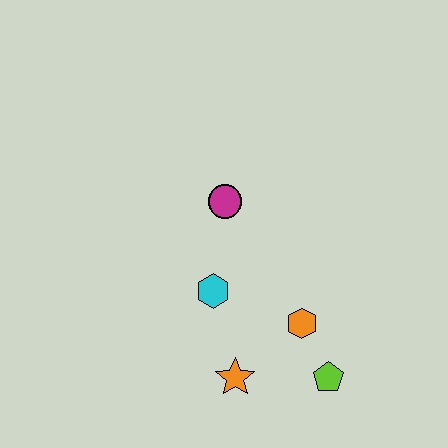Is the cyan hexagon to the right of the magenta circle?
No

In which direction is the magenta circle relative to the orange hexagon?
The magenta circle is above the orange hexagon.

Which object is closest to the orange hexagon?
The lime pentagon is closest to the orange hexagon.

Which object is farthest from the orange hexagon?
The magenta circle is farthest from the orange hexagon.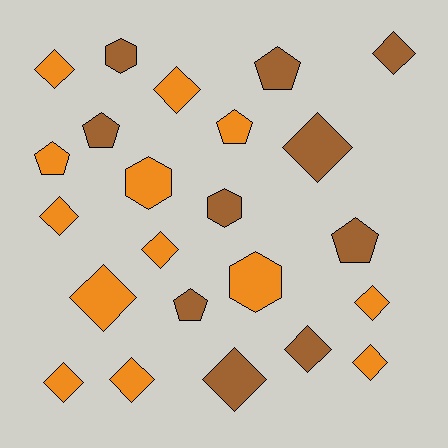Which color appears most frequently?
Orange, with 13 objects.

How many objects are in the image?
There are 23 objects.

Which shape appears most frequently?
Diamond, with 13 objects.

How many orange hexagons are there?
There are 2 orange hexagons.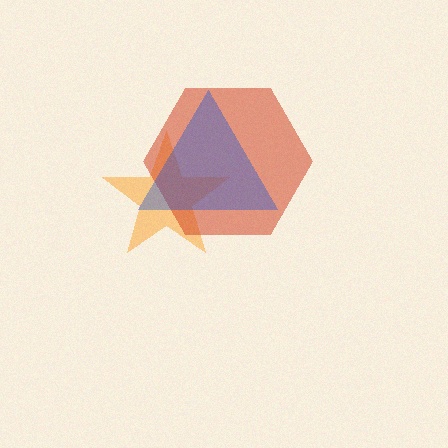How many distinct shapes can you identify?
There are 3 distinct shapes: an orange star, a red hexagon, a blue triangle.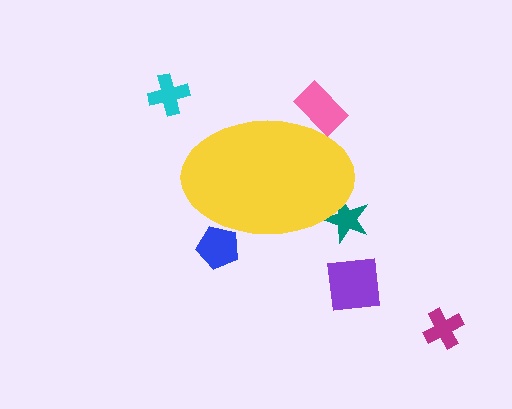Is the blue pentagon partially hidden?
Yes, the blue pentagon is partially hidden behind the yellow ellipse.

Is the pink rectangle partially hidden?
Yes, the pink rectangle is partially hidden behind the yellow ellipse.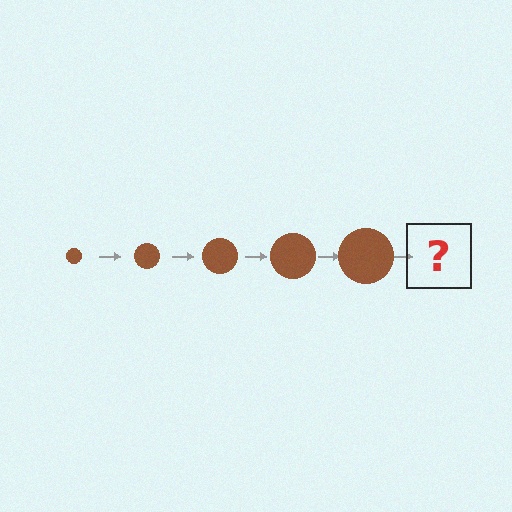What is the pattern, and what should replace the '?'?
The pattern is that the circle gets progressively larger each step. The '?' should be a brown circle, larger than the previous one.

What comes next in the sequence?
The next element should be a brown circle, larger than the previous one.